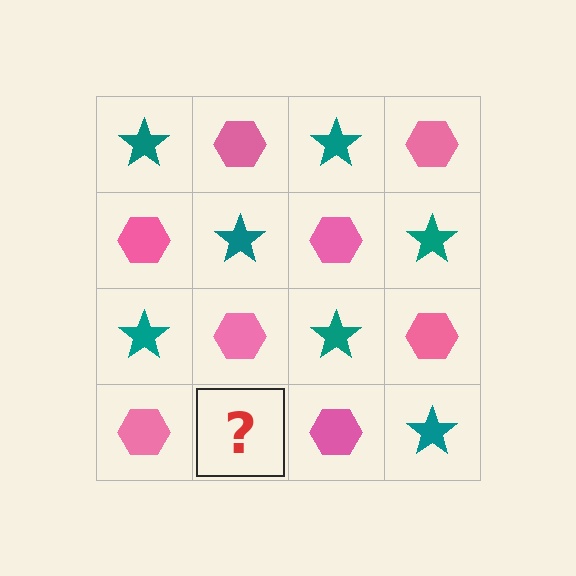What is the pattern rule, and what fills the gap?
The rule is that it alternates teal star and pink hexagon in a checkerboard pattern. The gap should be filled with a teal star.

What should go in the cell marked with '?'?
The missing cell should contain a teal star.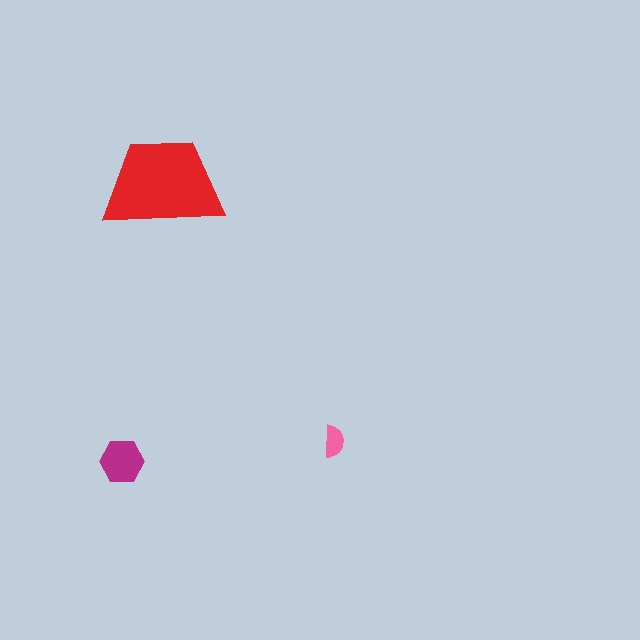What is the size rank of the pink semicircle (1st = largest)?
3rd.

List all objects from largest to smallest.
The red trapezoid, the magenta hexagon, the pink semicircle.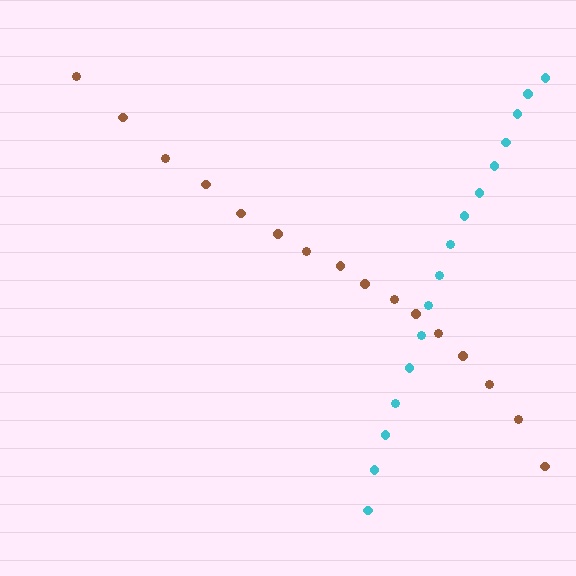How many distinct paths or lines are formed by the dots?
There are 2 distinct paths.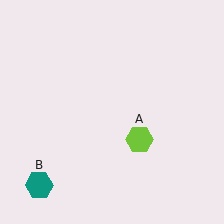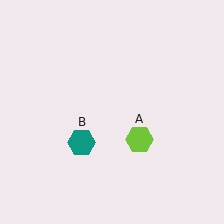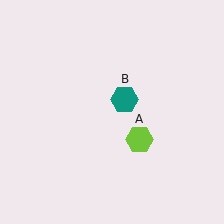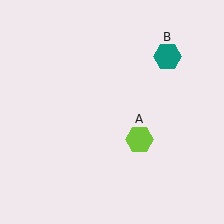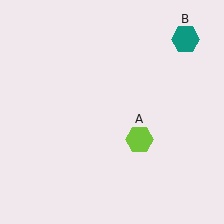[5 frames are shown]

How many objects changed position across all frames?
1 object changed position: teal hexagon (object B).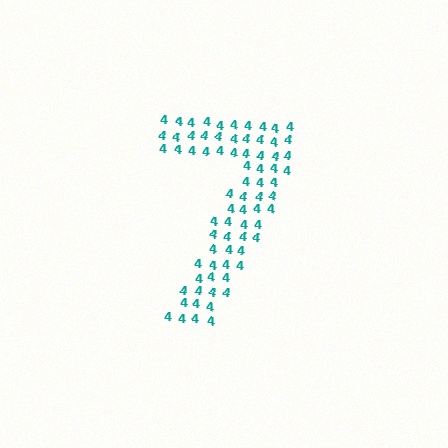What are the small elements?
The small elements are digit 4's.